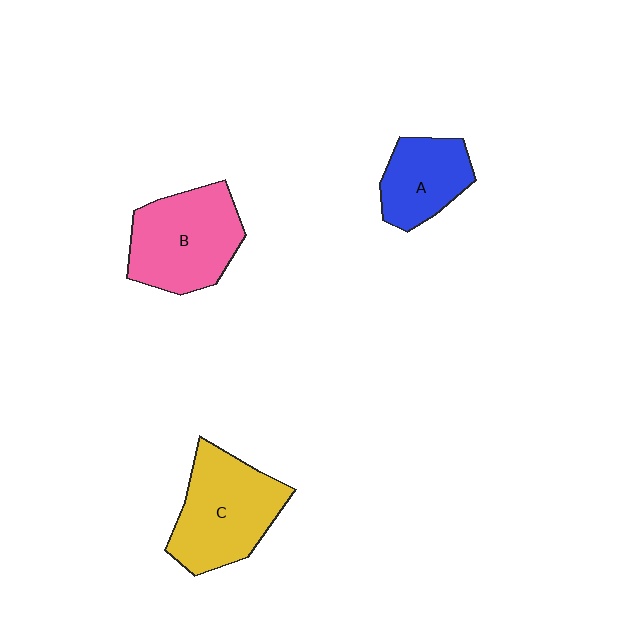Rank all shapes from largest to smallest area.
From largest to smallest: C (yellow), B (pink), A (blue).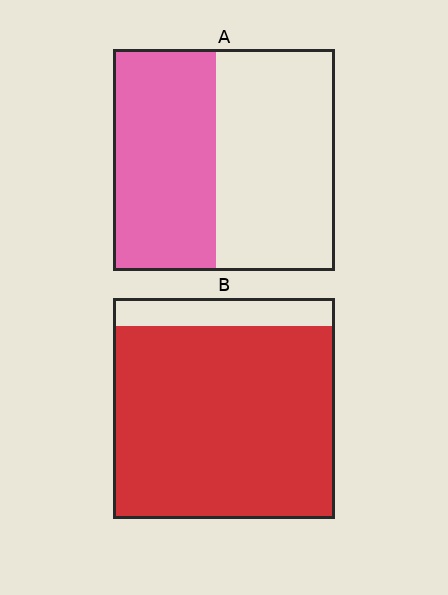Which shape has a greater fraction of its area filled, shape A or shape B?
Shape B.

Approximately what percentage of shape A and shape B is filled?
A is approximately 45% and B is approximately 85%.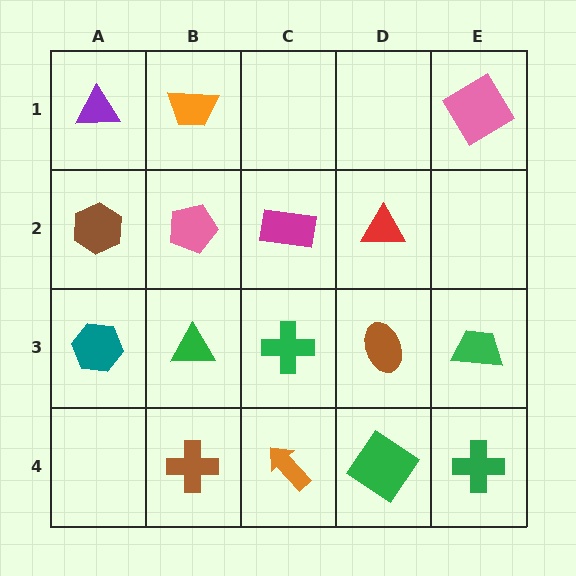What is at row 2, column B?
A pink pentagon.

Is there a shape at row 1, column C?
No, that cell is empty.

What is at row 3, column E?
A green trapezoid.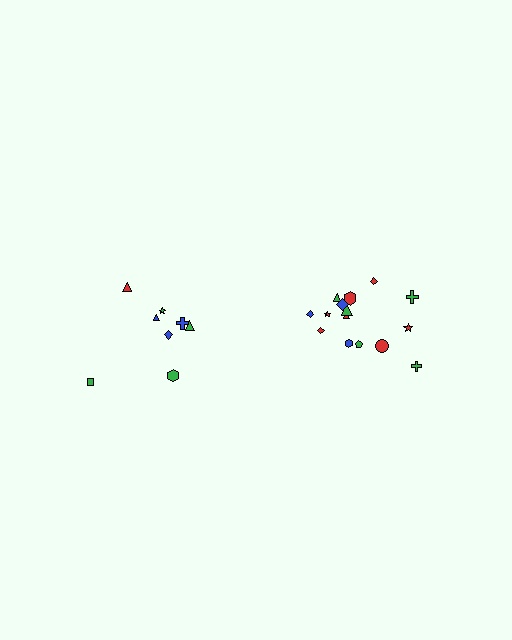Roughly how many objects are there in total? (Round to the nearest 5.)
Roughly 25 objects in total.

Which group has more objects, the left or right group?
The right group.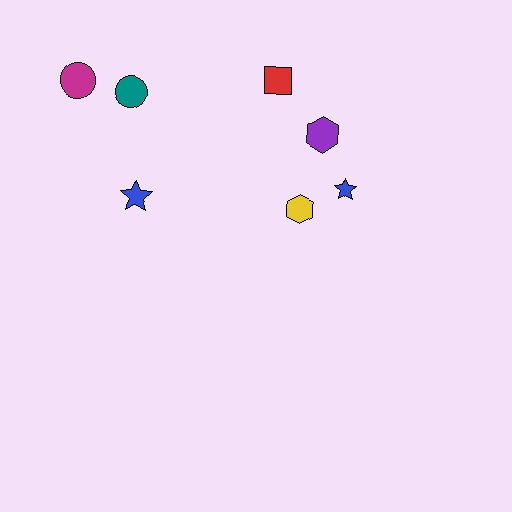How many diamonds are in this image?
There are no diamonds.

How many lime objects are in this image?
There are no lime objects.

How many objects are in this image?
There are 7 objects.